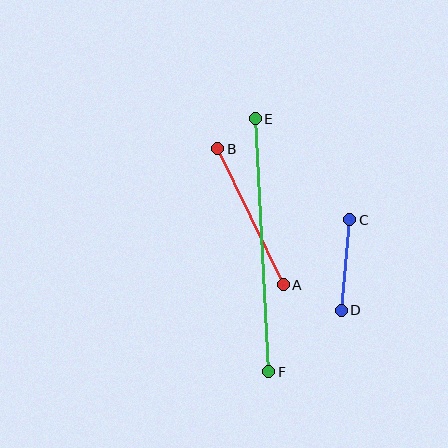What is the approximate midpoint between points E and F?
The midpoint is at approximately (262, 245) pixels.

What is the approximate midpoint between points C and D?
The midpoint is at approximately (346, 265) pixels.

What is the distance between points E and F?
The distance is approximately 253 pixels.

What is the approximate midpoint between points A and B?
The midpoint is at approximately (250, 217) pixels.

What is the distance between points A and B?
The distance is approximately 151 pixels.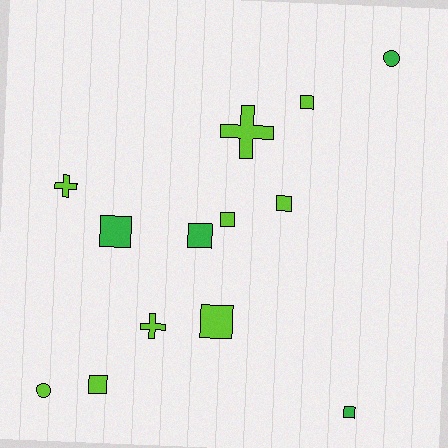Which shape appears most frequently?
Square, with 8 objects.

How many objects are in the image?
There are 13 objects.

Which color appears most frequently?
Lime, with 9 objects.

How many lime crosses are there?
There are 3 lime crosses.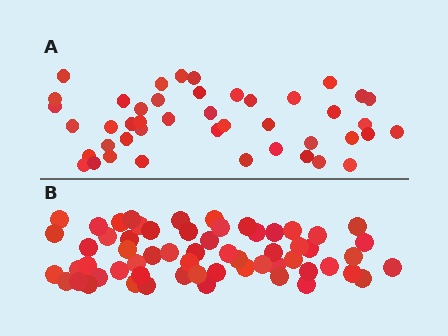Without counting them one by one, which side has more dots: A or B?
Region B (the bottom region) has more dots.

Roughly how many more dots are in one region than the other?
Region B has approximately 15 more dots than region A.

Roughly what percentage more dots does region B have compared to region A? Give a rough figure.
About 35% more.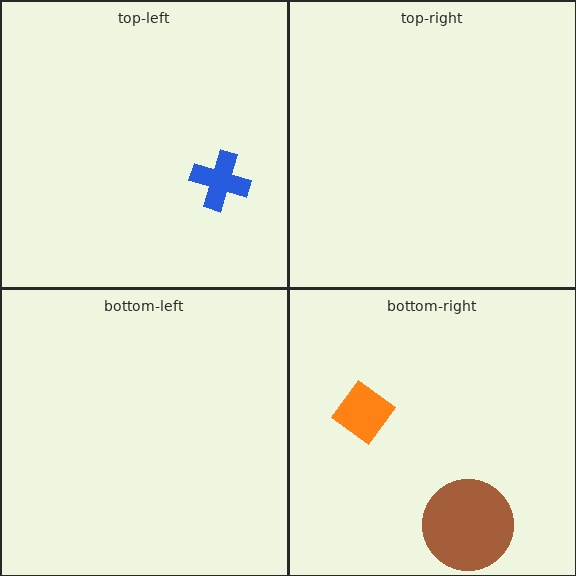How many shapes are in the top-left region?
1.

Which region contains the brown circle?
The bottom-right region.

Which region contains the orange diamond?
The bottom-right region.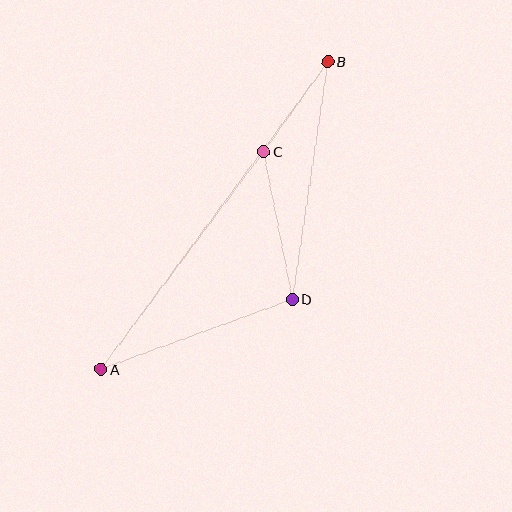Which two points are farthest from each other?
Points A and B are farthest from each other.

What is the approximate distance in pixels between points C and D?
The distance between C and D is approximately 150 pixels.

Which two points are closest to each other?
Points B and C are closest to each other.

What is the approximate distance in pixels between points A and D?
The distance between A and D is approximately 204 pixels.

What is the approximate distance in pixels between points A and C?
The distance between A and C is approximately 272 pixels.